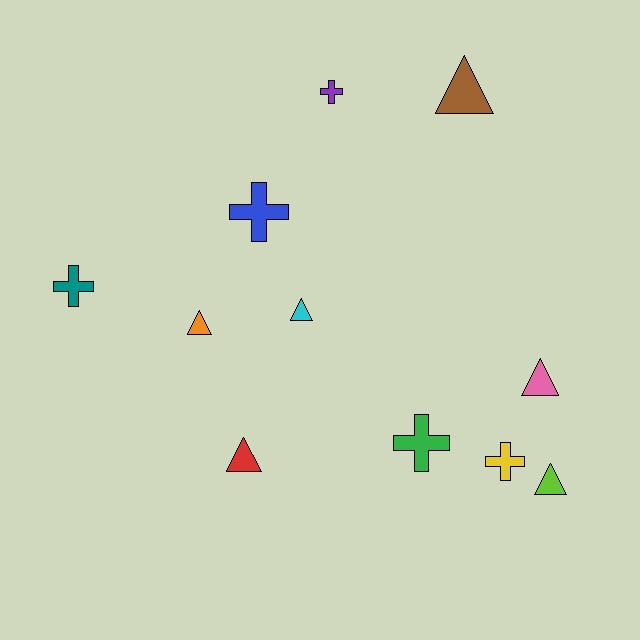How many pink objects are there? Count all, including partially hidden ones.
There is 1 pink object.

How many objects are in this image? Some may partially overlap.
There are 11 objects.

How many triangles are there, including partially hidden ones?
There are 6 triangles.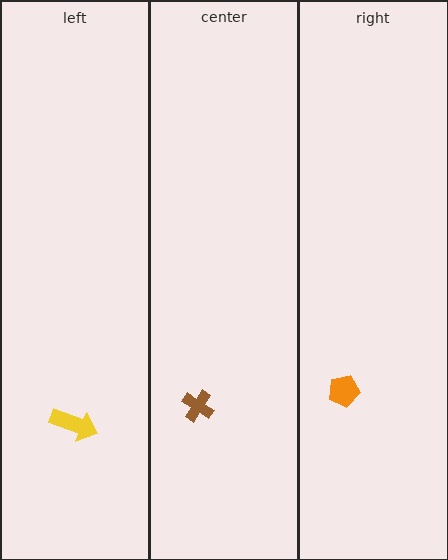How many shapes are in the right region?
1.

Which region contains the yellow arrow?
The left region.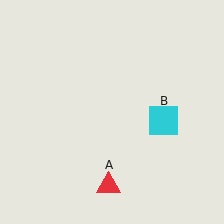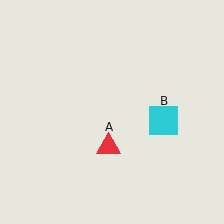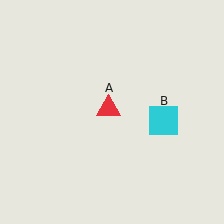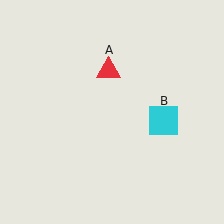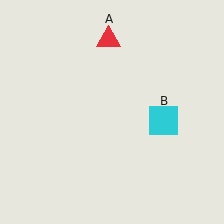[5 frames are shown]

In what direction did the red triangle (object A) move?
The red triangle (object A) moved up.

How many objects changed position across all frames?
1 object changed position: red triangle (object A).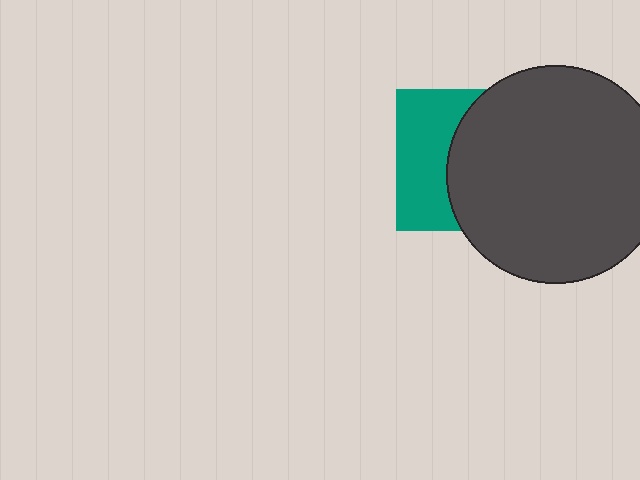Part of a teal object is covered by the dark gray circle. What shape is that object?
It is a square.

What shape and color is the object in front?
The object in front is a dark gray circle.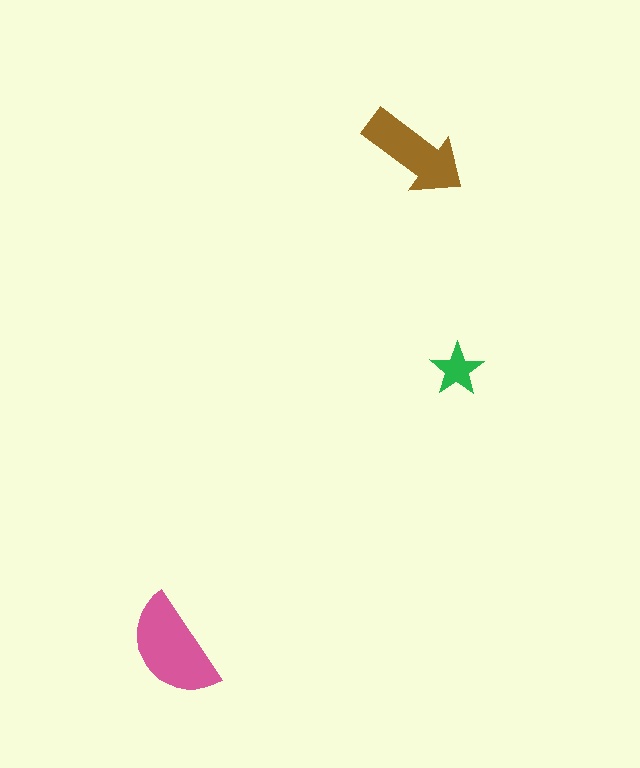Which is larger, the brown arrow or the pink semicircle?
The pink semicircle.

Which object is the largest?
The pink semicircle.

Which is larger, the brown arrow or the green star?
The brown arrow.